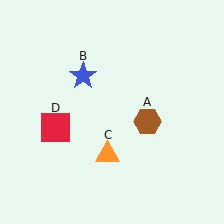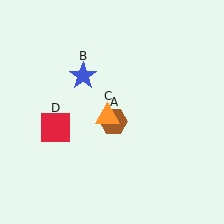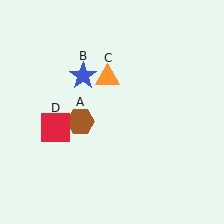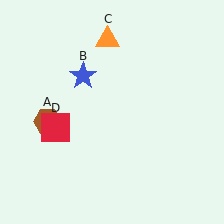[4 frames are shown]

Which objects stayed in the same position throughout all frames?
Blue star (object B) and red square (object D) remained stationary.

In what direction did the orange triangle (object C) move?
The orange triangle (object C) moved up.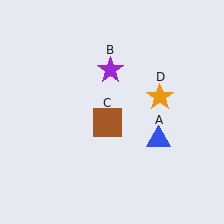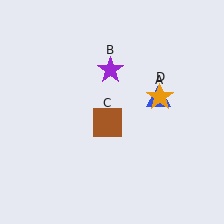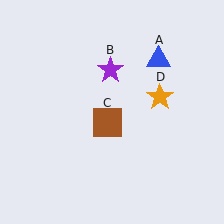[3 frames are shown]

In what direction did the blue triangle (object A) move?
The blue triangle (object A) moved up.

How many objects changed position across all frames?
1 object changed position: blue triangle (object A).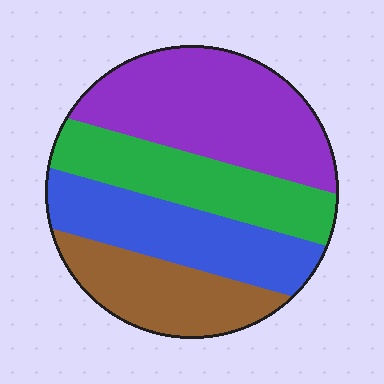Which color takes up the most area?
Purple, at roughly 35%.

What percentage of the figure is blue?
Blue takes up about one quarter (1/4) of the figure.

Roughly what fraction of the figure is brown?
Brown covers 20% of the figure.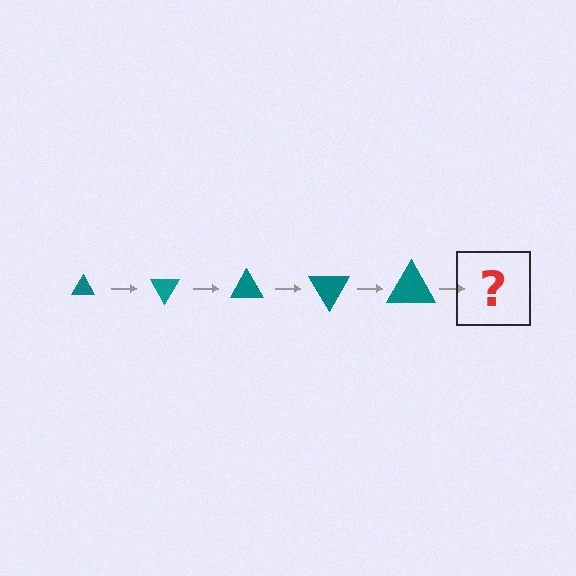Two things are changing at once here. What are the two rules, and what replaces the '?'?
The two rules are that the triangle grows larger each step and it rotates 60 degrees each step. The '?' should be a triangle, larger than the previous one and rotated 300 degrees from the start.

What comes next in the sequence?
The next element should be a triangle, larger than the previous one and rotated 300 degrees from the start.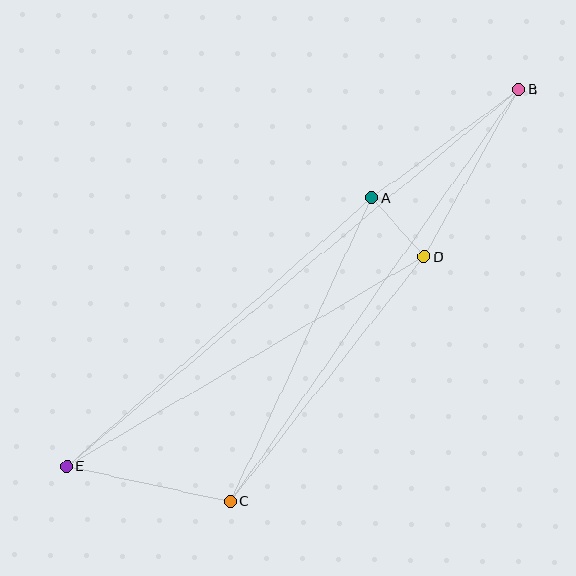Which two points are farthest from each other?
Points B and E are farthest from each other.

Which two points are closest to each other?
Points A and D are closest to each other.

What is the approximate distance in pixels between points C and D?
The distance between C and D is approximately 312 pixels.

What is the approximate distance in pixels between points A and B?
The distance between A and B is approximately 182 pixels.